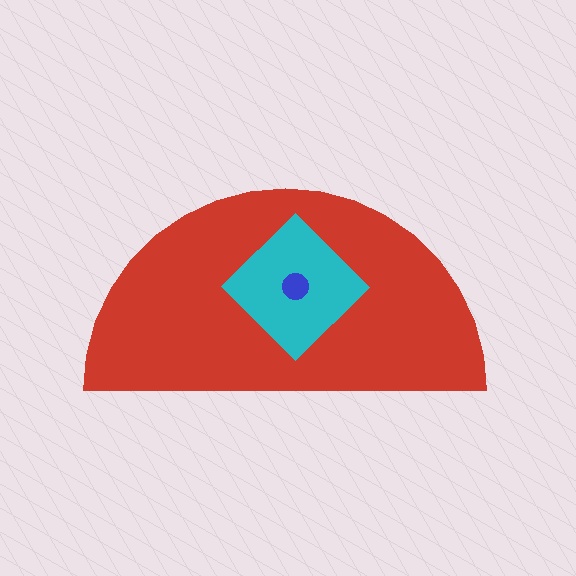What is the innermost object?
The blue circle.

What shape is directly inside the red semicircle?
The cyan diamond.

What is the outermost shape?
The red semicircle.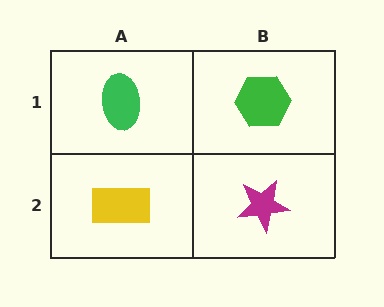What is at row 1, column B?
A green hexagon.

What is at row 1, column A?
A green ellipse.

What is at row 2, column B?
A magenta star.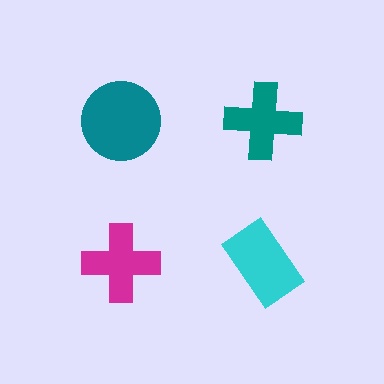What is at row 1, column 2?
A teal cross.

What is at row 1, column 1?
A teal circle.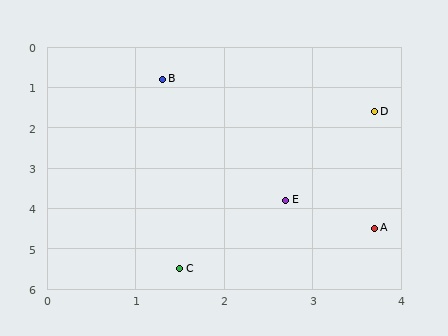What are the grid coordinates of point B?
Point B is at approximately (1.3, 0.8).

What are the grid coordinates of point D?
Point D is at approximately (3.7, 1.6).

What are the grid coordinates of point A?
Point A is at approximately (3.7, 4.5).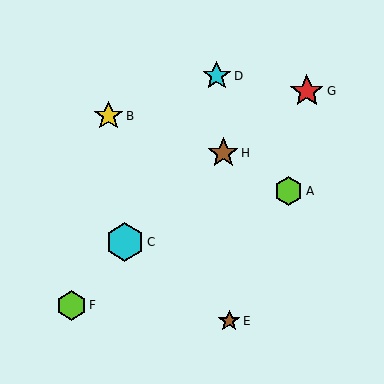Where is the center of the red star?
The center of the red star is at (307, 91).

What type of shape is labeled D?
Shape D is a cyan star.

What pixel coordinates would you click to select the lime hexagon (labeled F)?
Click at (71, 305) to select the lime hexagon F.